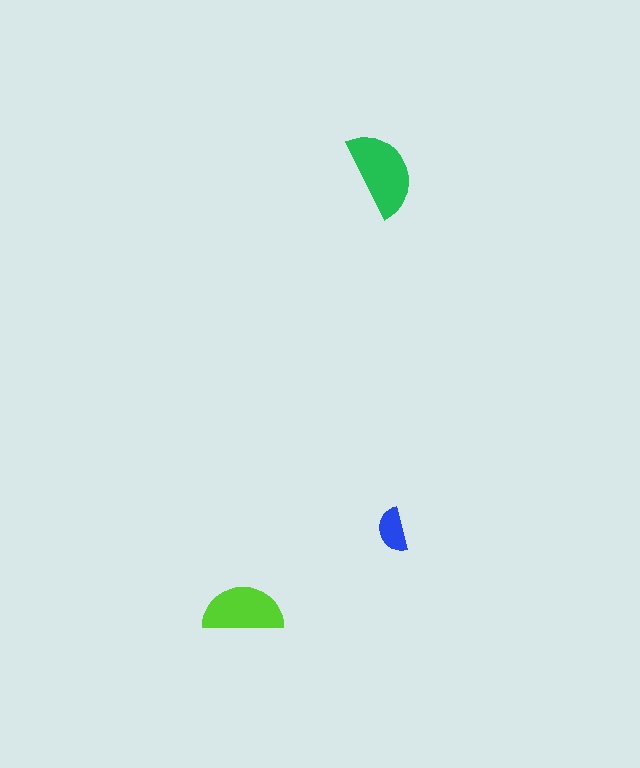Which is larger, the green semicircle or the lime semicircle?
The green one.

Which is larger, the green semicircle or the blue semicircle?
The green one.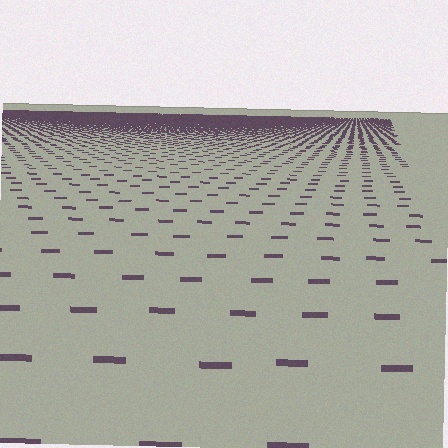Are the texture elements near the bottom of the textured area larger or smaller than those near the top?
Larger. Near the bottom, elements are closer to the viewer and appear at a bigger on-screen size.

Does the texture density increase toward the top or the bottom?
Density increases toward the top.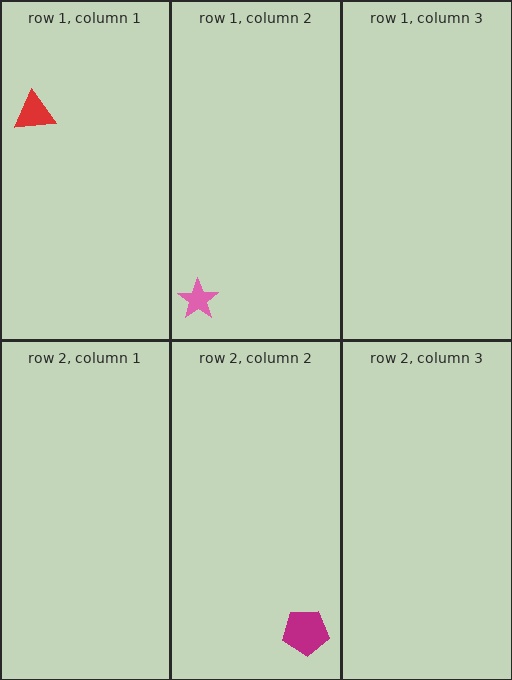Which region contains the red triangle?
The row 1, column 1 region.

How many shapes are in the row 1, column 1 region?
1.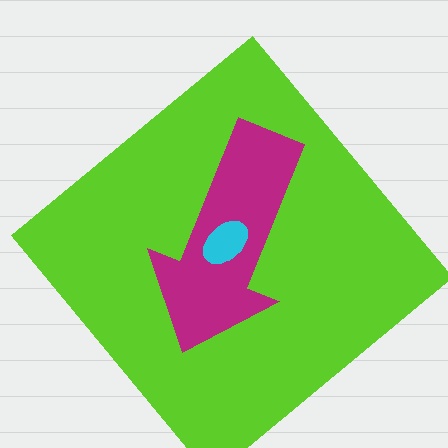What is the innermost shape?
The cyan ellipse.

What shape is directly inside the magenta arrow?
The cyan ellipse.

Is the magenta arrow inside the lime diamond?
Yes.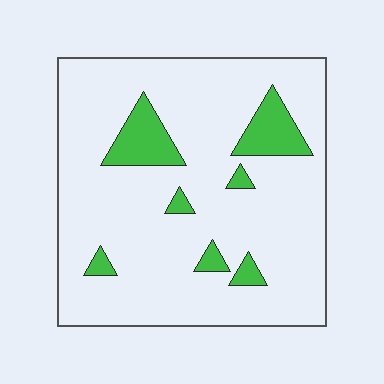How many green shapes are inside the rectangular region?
7.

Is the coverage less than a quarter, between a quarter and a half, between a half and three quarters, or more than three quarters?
Less than a quarter.